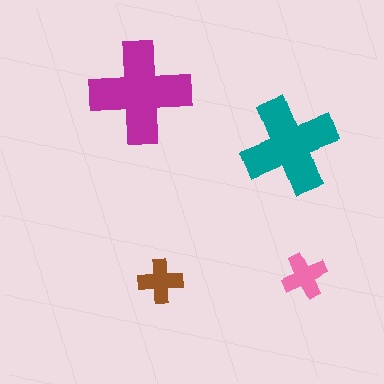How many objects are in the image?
There are 4 objects in the image.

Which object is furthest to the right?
The pink cross is rightmost.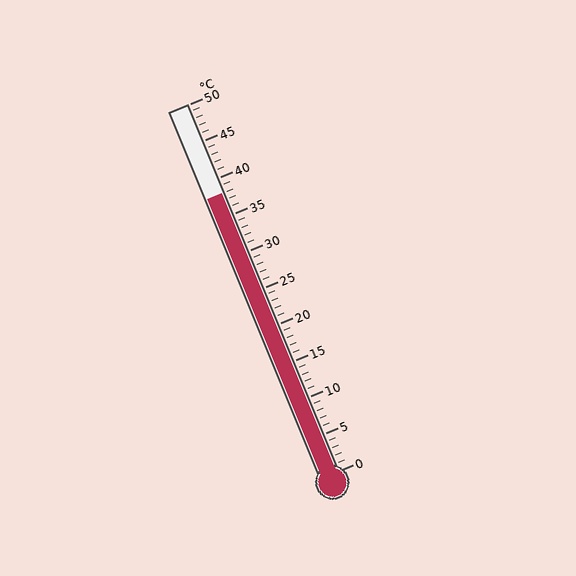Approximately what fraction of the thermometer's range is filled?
The thermometer is filled to approximately 75% of its range.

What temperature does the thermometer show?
The thermometer shows approximately 38°C.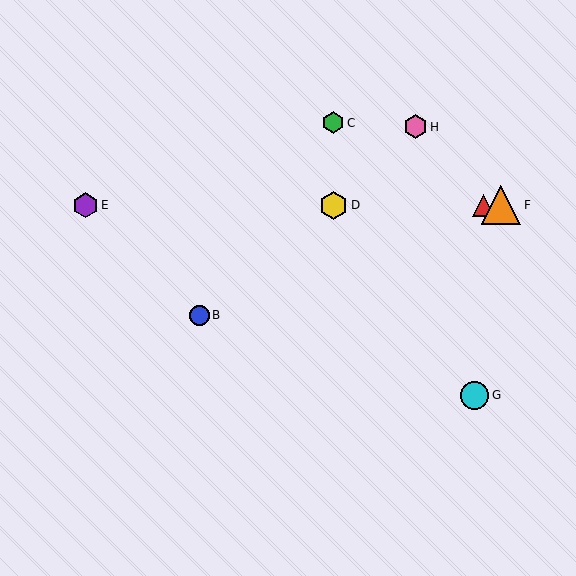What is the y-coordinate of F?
Object F is at y≈205.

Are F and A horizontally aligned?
Yes, both are at y≈205.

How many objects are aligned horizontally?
4 objects (A, D, E, F) are aligned horizontally.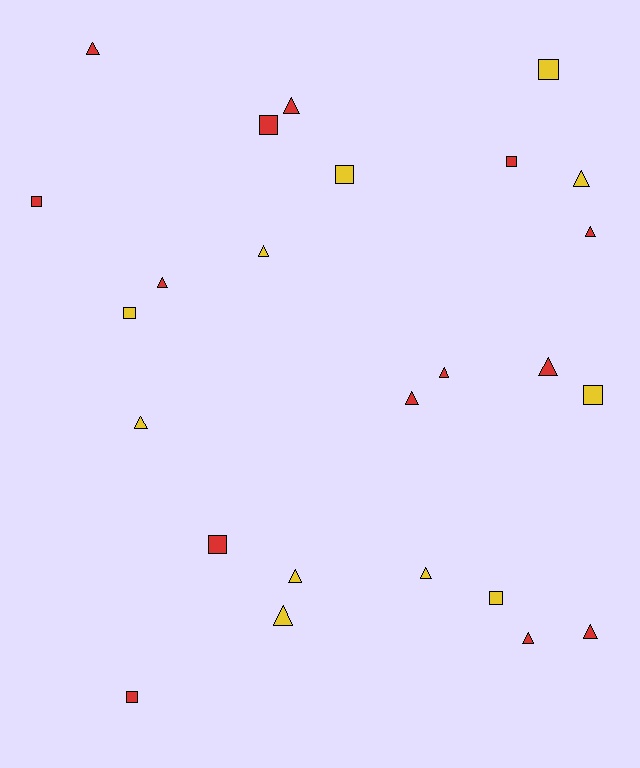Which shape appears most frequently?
Triangle, with 15 objects.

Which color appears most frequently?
Red, with 14 objects.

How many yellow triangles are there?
There are 6 yellow triangles.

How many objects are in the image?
There are 25 objects.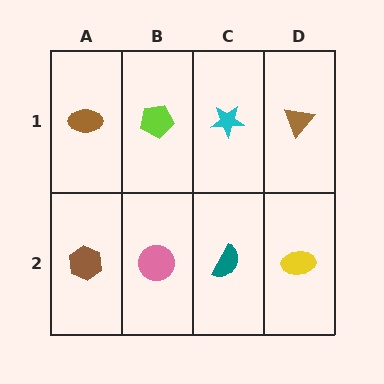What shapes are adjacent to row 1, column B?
A pink circle (row 2, column B), a brown ellipse (row 1, column A), a cyan star (row 1, column C).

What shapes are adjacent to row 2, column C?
A cyan star (row 1, column C), a pink circle (row 2, column B), a yellow ellipse (row 2, column D).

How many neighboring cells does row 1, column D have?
2.